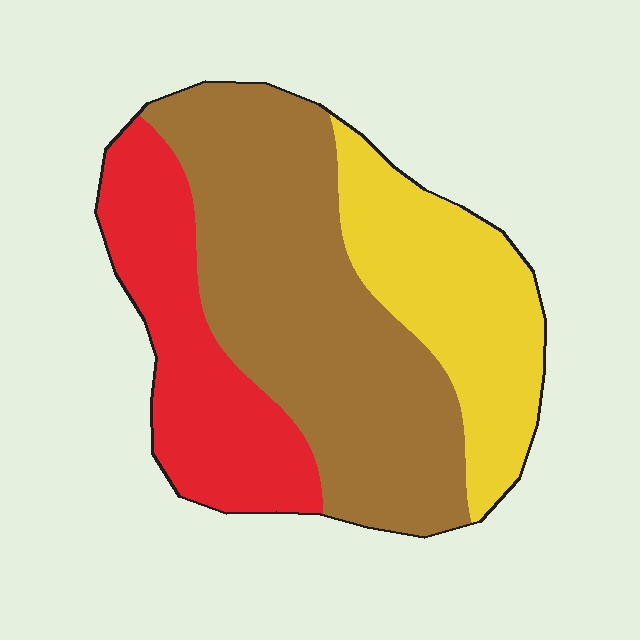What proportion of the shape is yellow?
Yellow covers about 25% of the shape.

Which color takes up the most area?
Brown, at roughly 50%.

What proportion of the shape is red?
Red takes up about one quarter (1/4) of the shape.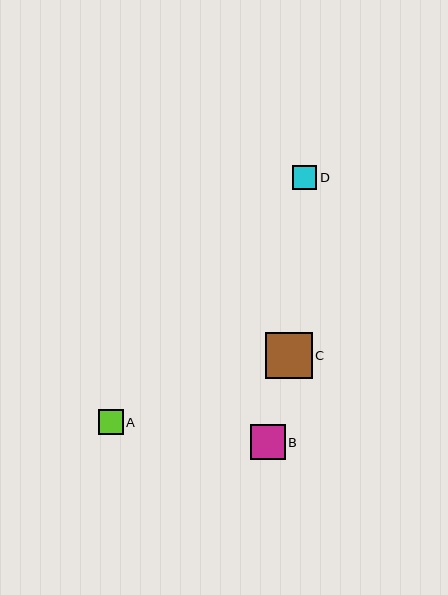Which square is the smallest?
Square D is the smallest with a size of approximately 24 pixels.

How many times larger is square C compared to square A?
Square C is approximately 1.9 times the size of square A.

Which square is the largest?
Square C is the largest with a size of approximately 46 pixels.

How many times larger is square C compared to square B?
Square C is approximately 1.3 times the size of square B.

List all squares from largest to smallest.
From largest to smallest: C, B, A, D.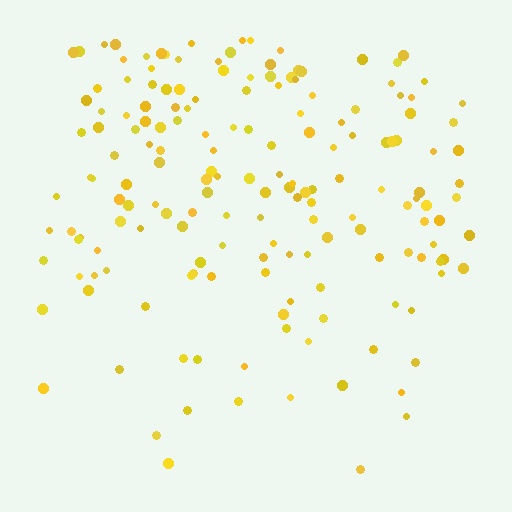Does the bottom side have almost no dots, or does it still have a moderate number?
Still a moderate number, just noticeably fewer than the top.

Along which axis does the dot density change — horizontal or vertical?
Vertical.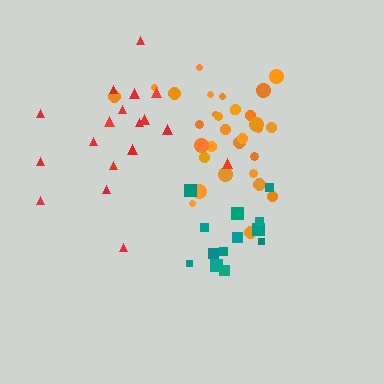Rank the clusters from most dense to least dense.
orange, teal, red.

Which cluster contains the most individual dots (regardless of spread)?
Orange (31).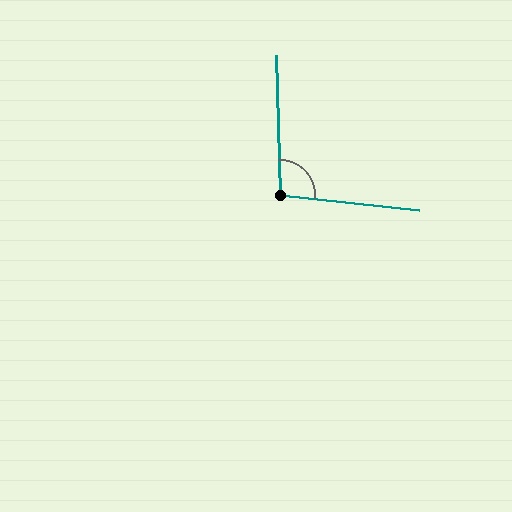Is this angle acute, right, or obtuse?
It is obtuse.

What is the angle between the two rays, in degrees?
Approximately 98 degrees.